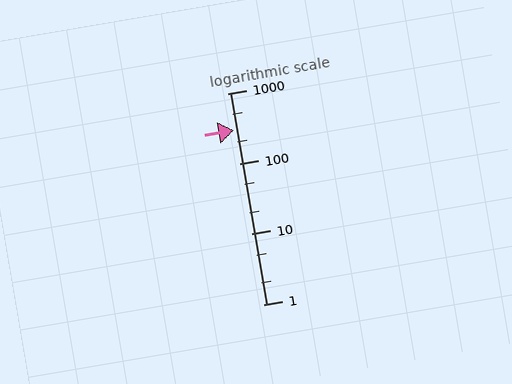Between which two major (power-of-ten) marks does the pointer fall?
The pointer is between 100 and 1000.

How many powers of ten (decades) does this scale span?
The scale spans 3 decades, from 1 to 1000.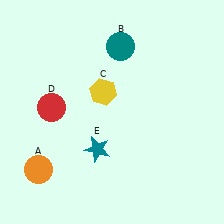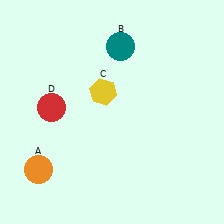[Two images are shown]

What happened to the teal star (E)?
The teal star (E) was removed in Image 2. It was in the bottom-left area of Image 1.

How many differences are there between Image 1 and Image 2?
There is 1 difference between the two images.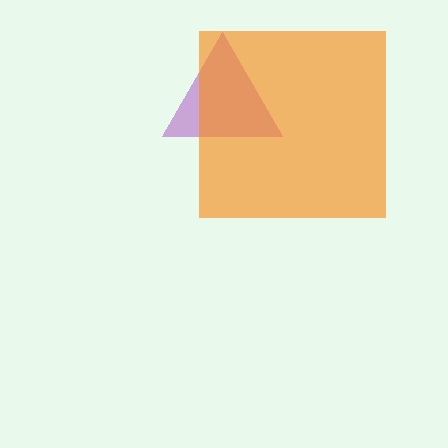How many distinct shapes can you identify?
There are 2 distinct shapes: a purple triangle, an orange square.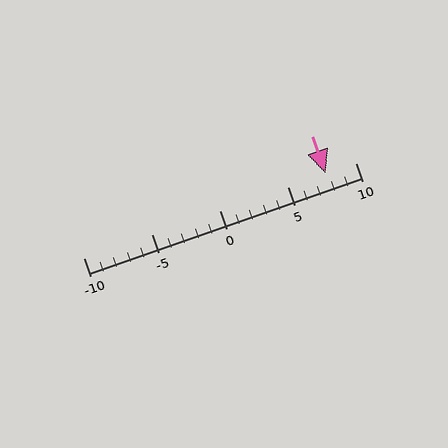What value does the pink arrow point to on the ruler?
The pink arrow points to approximately 8.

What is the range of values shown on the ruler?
The ruler shows values from -10 to 10.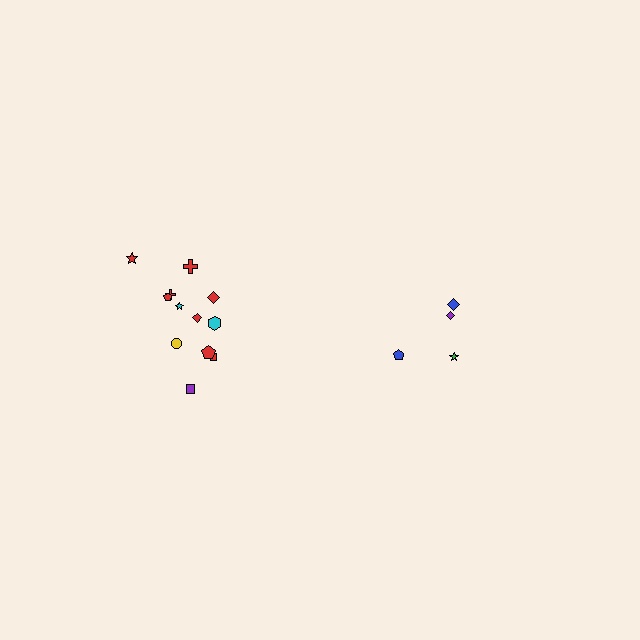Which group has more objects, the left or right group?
The left group.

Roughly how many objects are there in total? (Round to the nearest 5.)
Roughly 15 objects in total.